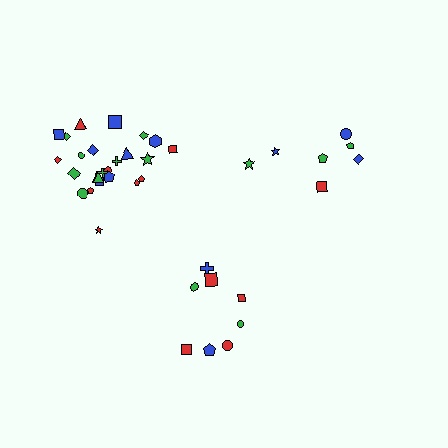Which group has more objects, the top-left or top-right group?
The top-left group.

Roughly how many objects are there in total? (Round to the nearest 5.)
Roughly 40 objects in total.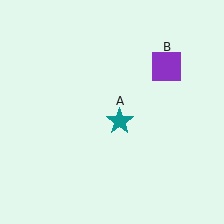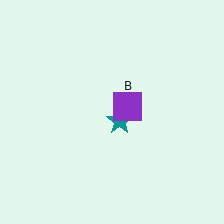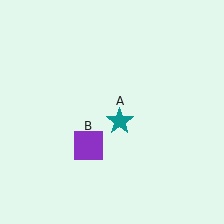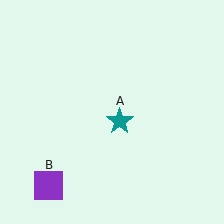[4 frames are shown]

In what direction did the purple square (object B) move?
The purple square (object B) moved down and to the left.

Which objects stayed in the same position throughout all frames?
Teal star (object A) remained stationary.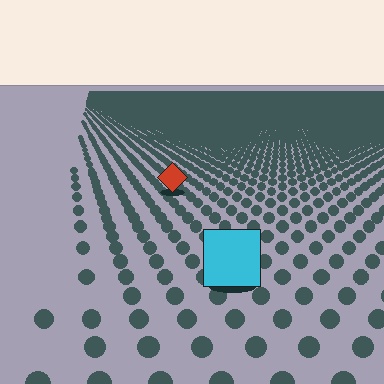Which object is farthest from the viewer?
The red diamond is farthest from the viewer. It appears smaller and the ground texture around it is denser.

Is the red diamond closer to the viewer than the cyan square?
No. The cyan square is closer — you can tell from the texture gradient: the ground texture is coarser near it.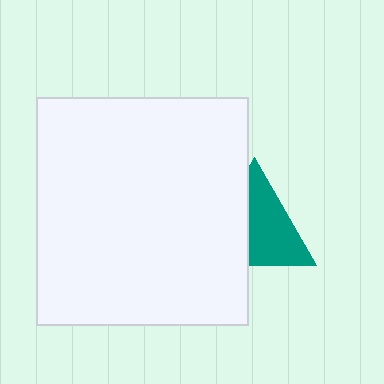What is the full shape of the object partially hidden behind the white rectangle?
The partially hidden object is a teal triangle.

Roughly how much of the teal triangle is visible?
About half of it is visible (roughly 58%).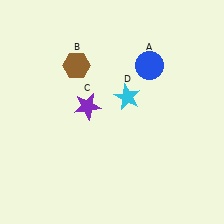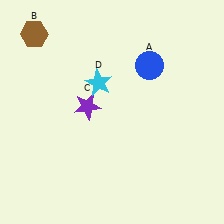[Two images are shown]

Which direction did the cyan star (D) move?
The cyan star (D) moved left.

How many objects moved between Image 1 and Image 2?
2 objects moved between the two images.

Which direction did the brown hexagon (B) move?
The brown hexagon (B) moved left.